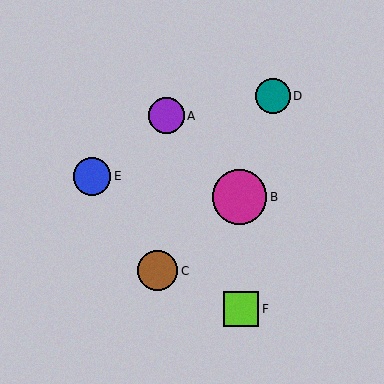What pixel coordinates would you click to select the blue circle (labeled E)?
Click at (92, 176) to select the blue circle E.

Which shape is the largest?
The magenta circle (labeled B) is the largest.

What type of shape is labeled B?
Shape B is a magenta circle.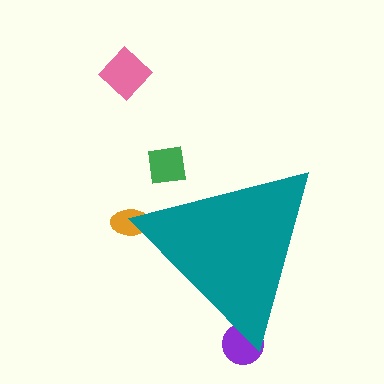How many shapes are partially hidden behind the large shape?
3 shapes are partially hidden.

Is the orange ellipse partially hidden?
Yes, the orange ellipse is partially hidden behind the teal triangle.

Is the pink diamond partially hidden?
No, the pink diamond is fully visible.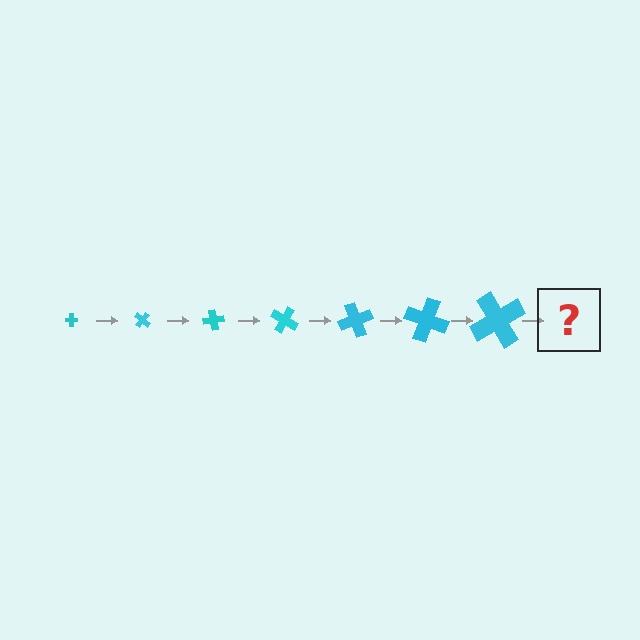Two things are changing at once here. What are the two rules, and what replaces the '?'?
The two rules are that the cross grows larger each step and it rotates 40 degrees each step. The '?' should be a cross, larger than the previous one and rotated 280 degrees from the start.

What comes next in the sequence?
The next element should be a cross, larger than the previous one and rotated 280 degrees from the start.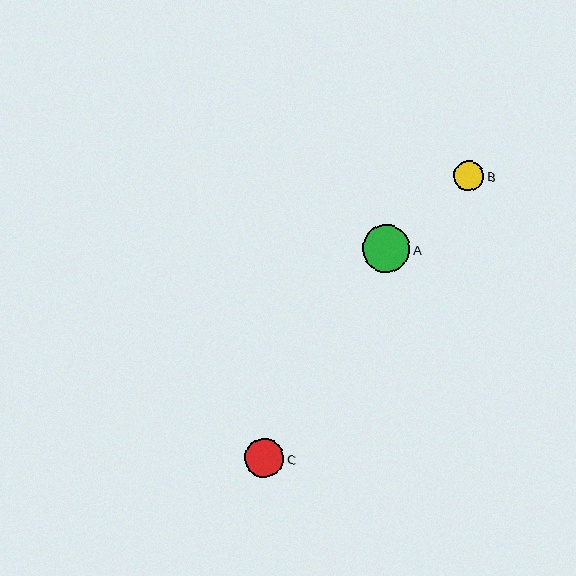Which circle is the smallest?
Circle B is the smallest with a size of approximately 30 pixels.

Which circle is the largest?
Circle A is the largest with a size of approximately 47 pixels.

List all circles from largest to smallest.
From largest to smallest: A, C, B.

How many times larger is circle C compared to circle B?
Circle C is approximately 1.3 times the size of circle B.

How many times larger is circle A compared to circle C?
Circle A is approximately 1.2 times the size of circle C.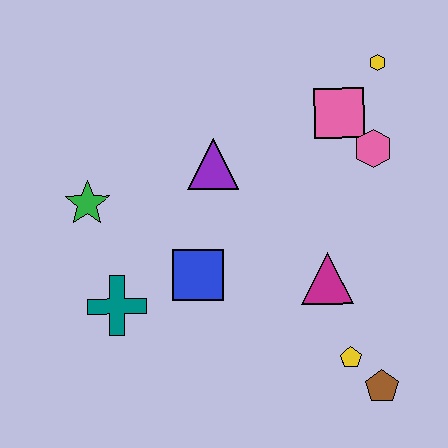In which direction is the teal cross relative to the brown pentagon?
The teal cross is to the left of the brown pentagon.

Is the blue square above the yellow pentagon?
Yes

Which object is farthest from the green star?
The brown pentagon is farthest from the green star.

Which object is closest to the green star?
The teal cross is closest to the green star.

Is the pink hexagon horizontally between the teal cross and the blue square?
No